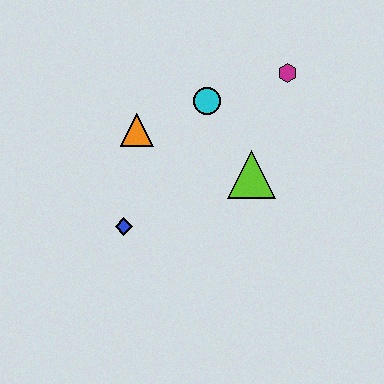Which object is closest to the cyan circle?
The orange triangle is closest to the cyan circle.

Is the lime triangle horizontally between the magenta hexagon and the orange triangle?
Yes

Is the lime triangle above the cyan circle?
No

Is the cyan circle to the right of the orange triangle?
Yes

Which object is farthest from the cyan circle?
The blue diamond is farthest from the cyan circle.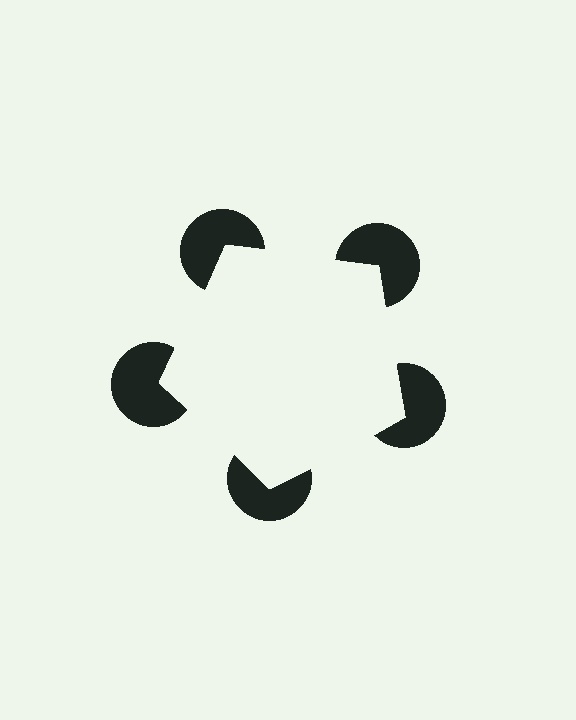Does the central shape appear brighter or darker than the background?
It typically appears slightly brighter than the background, even though no actual brightness change is drawn.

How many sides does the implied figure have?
5 sides.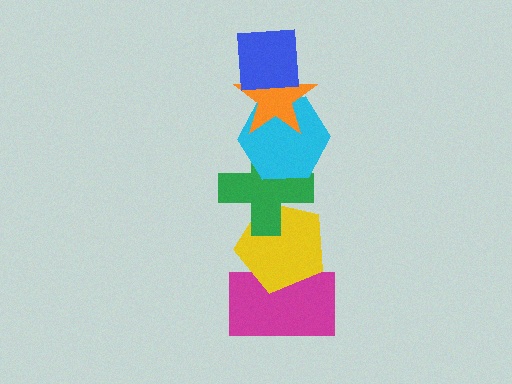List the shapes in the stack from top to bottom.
From top to bottom: the blue square, the orange star, the cyan hexagon, the green cross, the yellow pentagon, the magenta rectangle.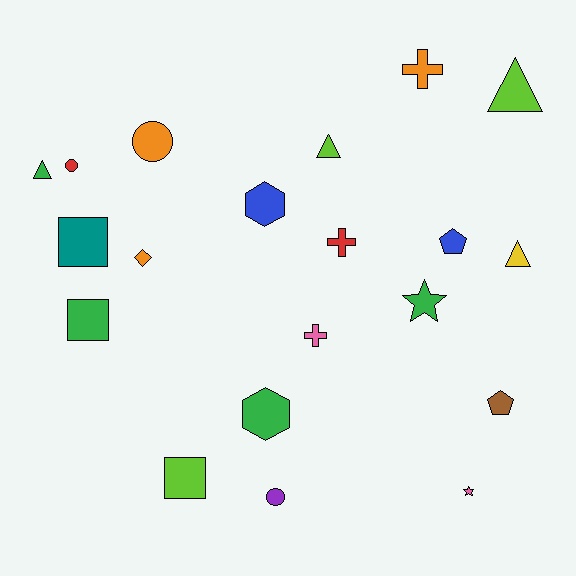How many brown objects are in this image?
There is 1 brown object.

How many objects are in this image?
There are 20 objects.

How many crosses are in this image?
There are 3 crosses.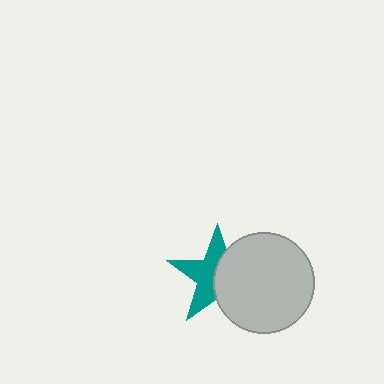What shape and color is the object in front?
The object in front is a light gray circle.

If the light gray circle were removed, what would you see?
You would see the complete teal star.